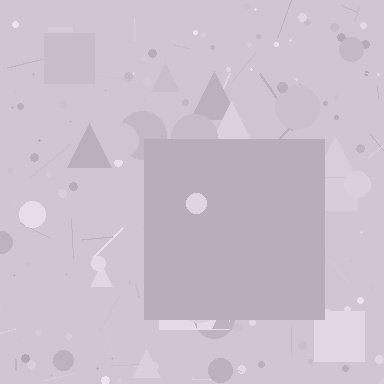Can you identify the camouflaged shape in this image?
The camouflaged shape is a square.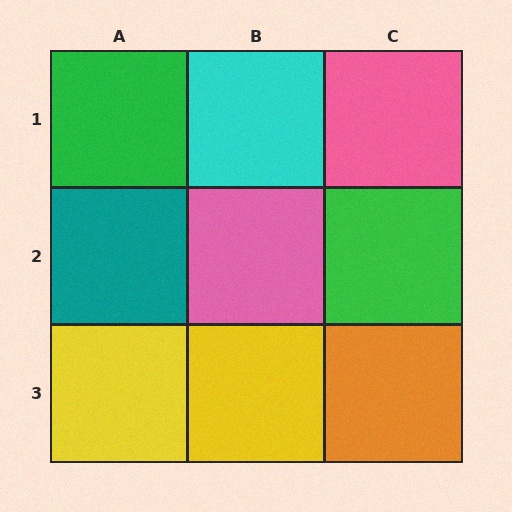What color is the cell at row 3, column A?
Yellow.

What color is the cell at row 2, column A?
Teal.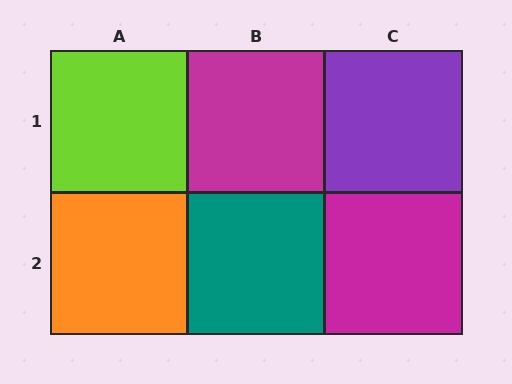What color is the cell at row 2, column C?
Magenta.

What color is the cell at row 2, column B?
Teal.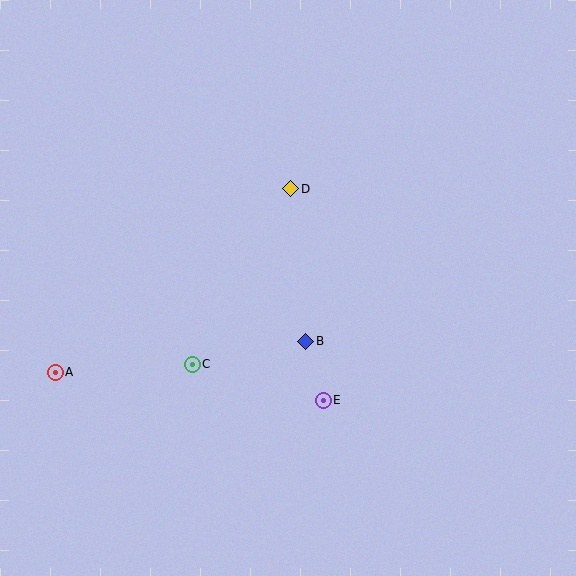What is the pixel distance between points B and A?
The distance between B and A is 252 pixels.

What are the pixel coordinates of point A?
Point A is at (55, 372).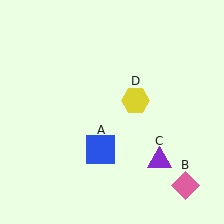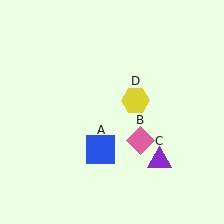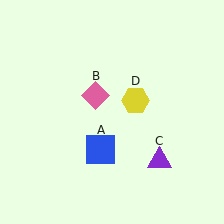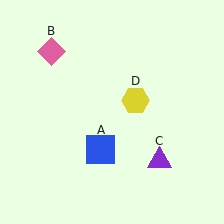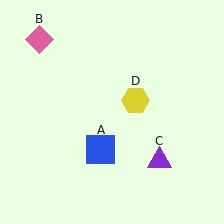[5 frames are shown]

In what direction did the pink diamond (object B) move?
The pink diamond (object B) moved up and to the left.